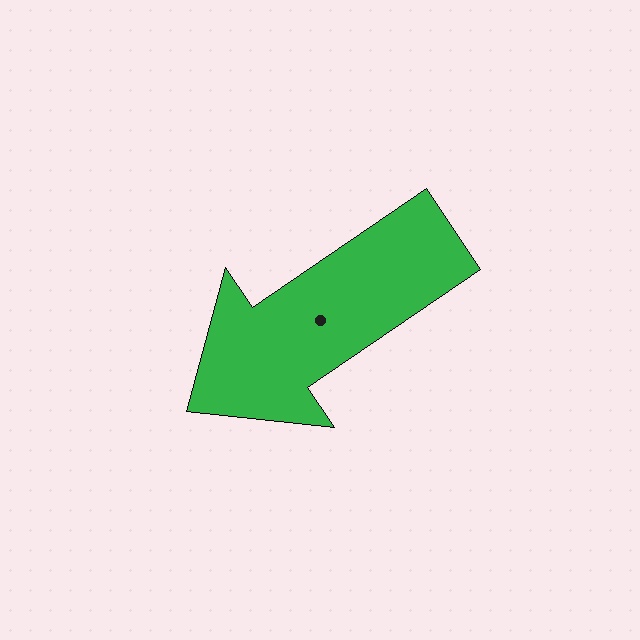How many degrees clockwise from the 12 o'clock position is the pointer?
Approximately 236 degrees.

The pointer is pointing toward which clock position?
Roughly 8 o'clock.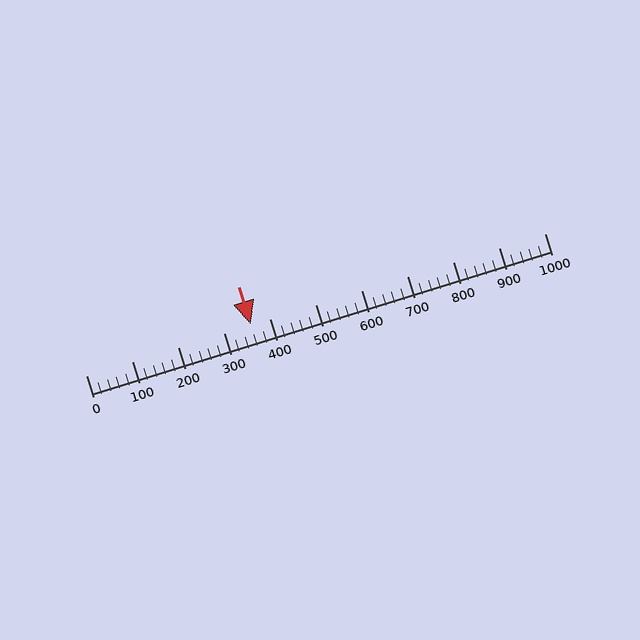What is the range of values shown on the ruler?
The ruler shows values from 0 to 1000.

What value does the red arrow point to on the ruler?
The red arrow points to approximately 360.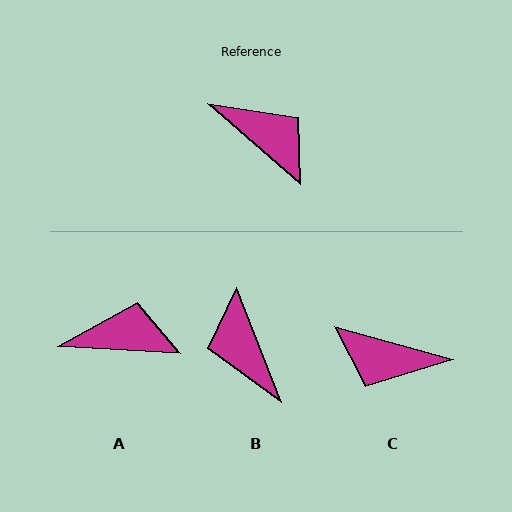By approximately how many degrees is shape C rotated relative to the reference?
Approximately 154 degrees clockwise.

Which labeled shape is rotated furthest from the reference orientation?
C, about 154 degrees away.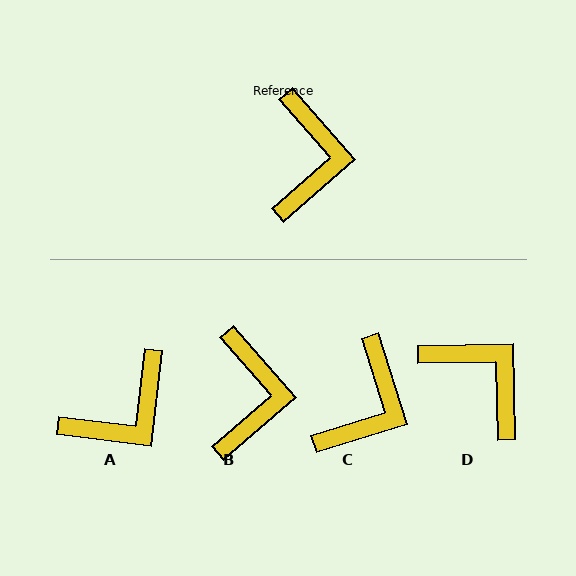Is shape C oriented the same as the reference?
No, it is off by about 24 degrees.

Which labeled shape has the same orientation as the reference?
B.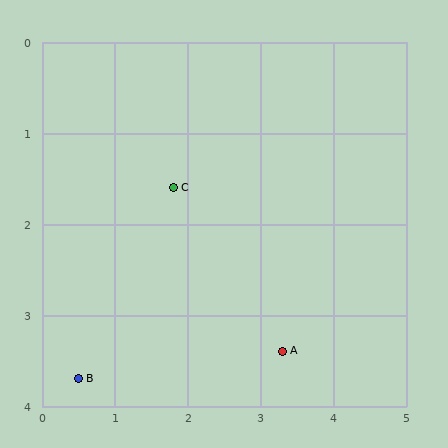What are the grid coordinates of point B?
Point B is at approximately (0.5, 3.7).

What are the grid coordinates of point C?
Point C is at approximately (1.8, 1.6).